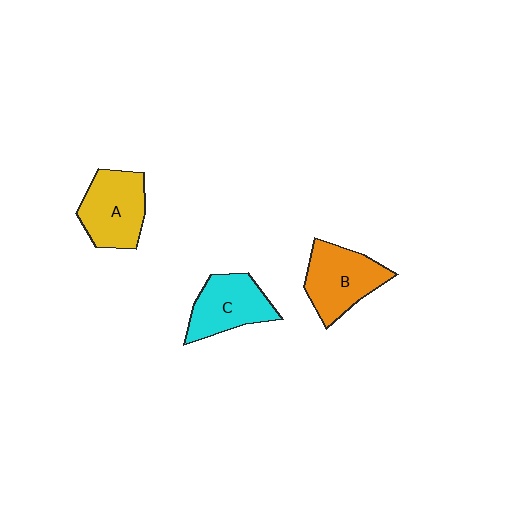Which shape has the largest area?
Shape B (orange).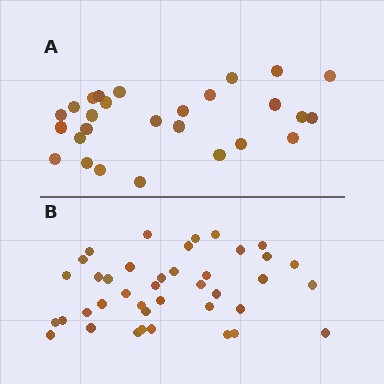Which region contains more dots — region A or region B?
Region B (the bottom region) has more dots.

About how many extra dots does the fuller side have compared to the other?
Region B has approximately 15 more dots than region A.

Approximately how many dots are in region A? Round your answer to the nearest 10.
About 30 dots. (The exact count is 27, which rounds to 30.)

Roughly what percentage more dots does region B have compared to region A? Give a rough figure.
About 50% more.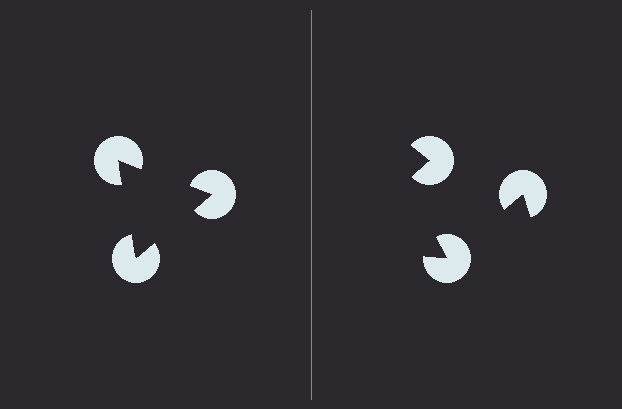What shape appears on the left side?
An illusory triangle.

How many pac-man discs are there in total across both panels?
6 — 3 on each side.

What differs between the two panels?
The pac-man discs are positioned identically on both sides; only the wedge orientations differ. On the left they align to a triangle; on the right they are misaligned.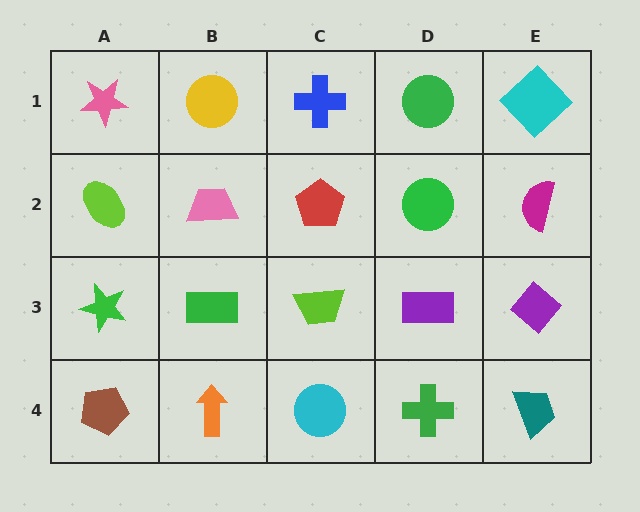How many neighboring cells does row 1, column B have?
3.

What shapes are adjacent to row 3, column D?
A green circle (row 2, column D), a green cross (row 4, column D), a lime trapezoid (row 3, column C), a purple diamond (row 3, column E).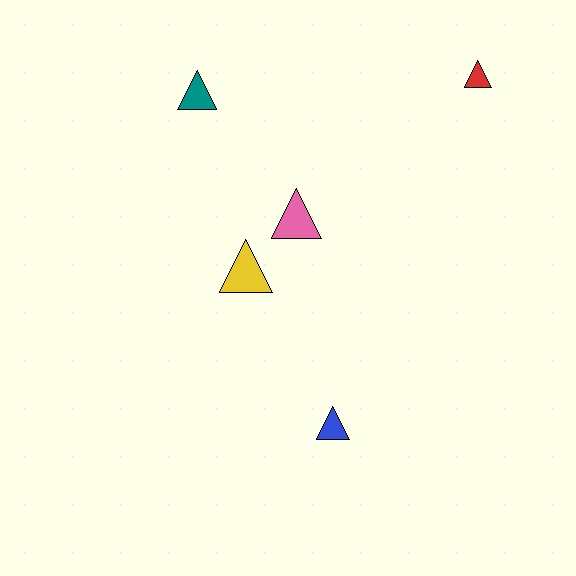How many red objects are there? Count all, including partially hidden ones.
There is 1 red object.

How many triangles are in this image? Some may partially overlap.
There are 5 triangles.